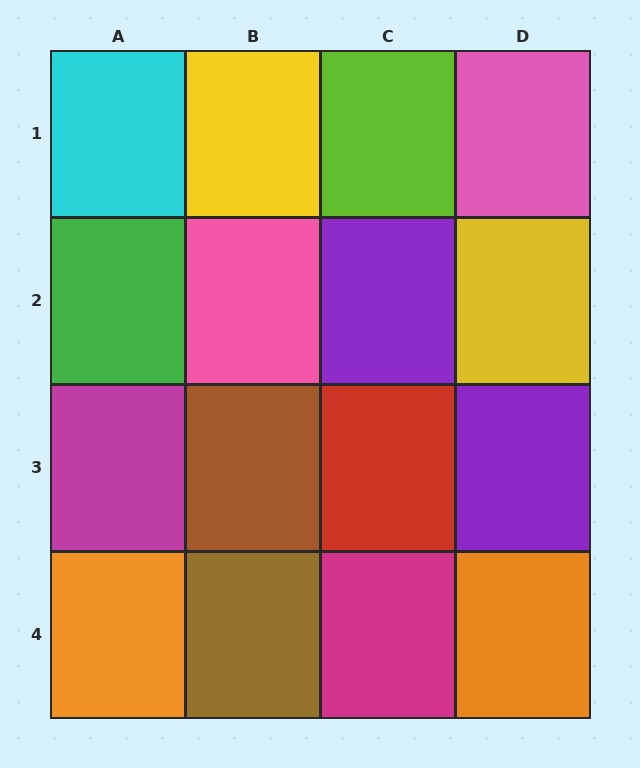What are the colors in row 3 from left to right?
Magenta, brown, red, purple.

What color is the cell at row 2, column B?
Pink.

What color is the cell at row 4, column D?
Orange.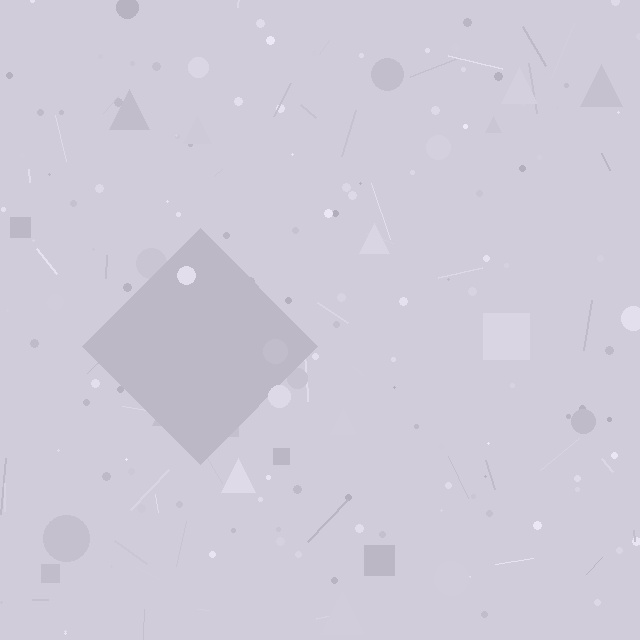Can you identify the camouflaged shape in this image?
The camouflaged shape is a diamond.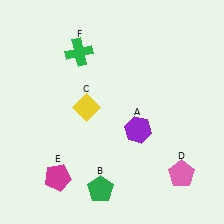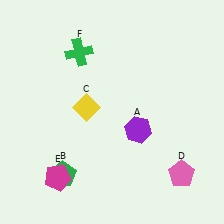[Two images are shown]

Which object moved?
The green pentagon (B) moved left.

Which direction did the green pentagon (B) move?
The green pentagon (B) moved left.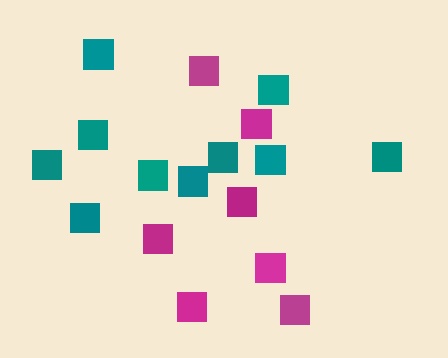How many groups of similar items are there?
There are 2 groups: one group of teal squares (10) and one group of magenta squares (7).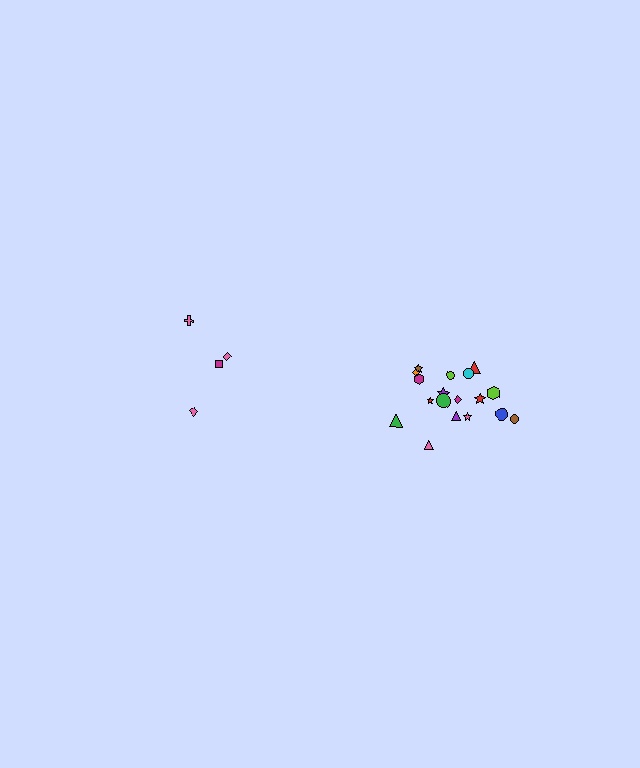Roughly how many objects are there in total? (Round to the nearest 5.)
Roughly 20 objects in total.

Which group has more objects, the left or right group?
The right group.